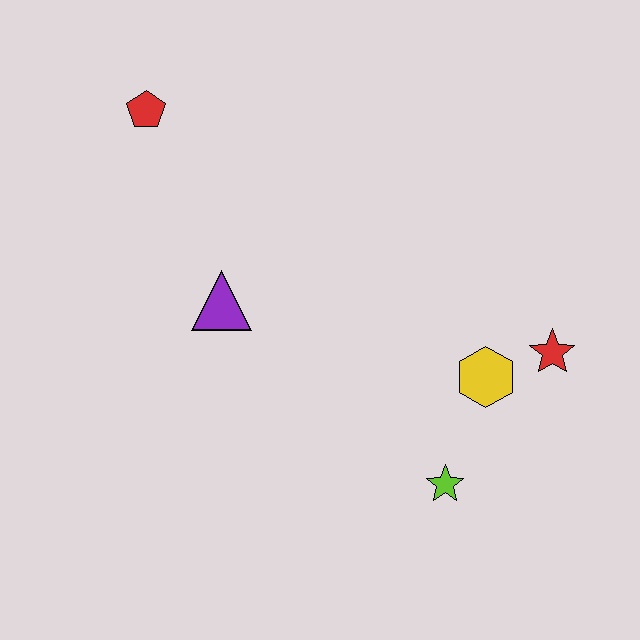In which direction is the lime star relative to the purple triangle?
The lime star is to the right of the purple triangle.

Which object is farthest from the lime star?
The red pentagon is farthest from the lime star.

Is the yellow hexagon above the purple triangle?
No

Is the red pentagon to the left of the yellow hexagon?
Yes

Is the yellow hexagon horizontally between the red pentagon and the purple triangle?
No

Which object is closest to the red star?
The yellow hexagon is closest to the red star.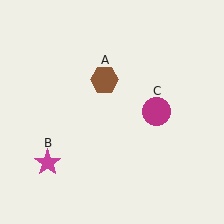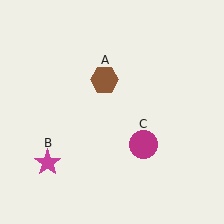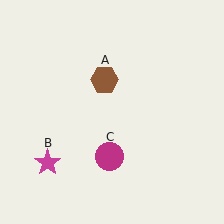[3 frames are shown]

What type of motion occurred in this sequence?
The magenta circle (object C) rotated clockwise around the center of the scene.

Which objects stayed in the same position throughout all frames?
Brown hexagon (object A) and magenta star (object B) remained stationary.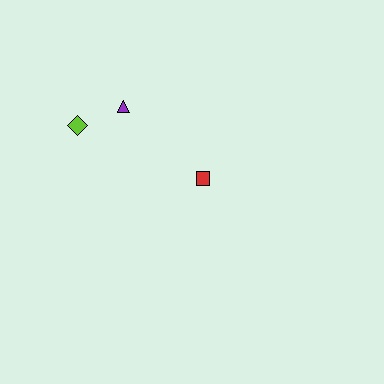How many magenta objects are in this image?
There are no magenta objects.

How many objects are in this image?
There are 3 objects.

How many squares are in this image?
There is 1 square.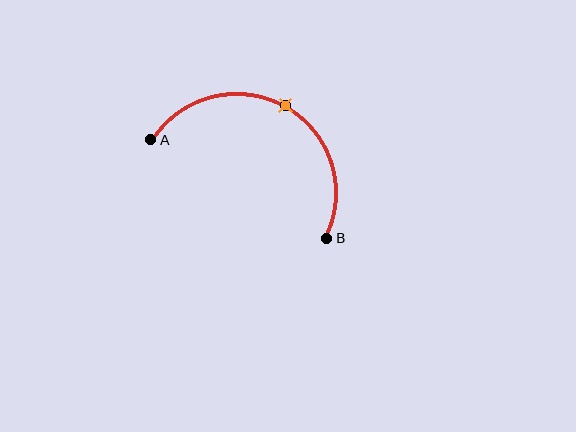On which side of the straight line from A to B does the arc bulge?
The arc bulges above the straight line connecting A and B.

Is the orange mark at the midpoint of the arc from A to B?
Yes. The orange mark lies on the arc at equal arc-length from both A and B — it is the arc midpoint.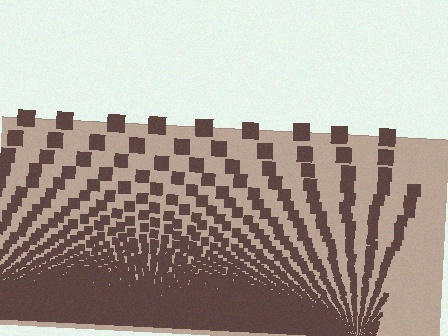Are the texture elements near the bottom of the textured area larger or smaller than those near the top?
Smaller. The gradient is inverted — elements near the bottom are smaller and denser.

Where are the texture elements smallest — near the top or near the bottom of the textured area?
Near the bottom.